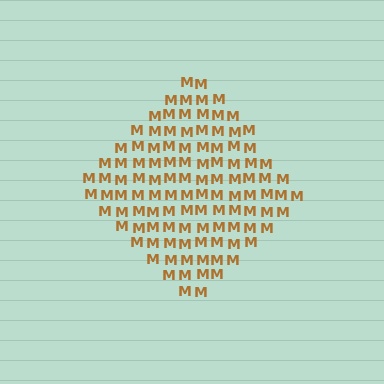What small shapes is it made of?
It is made of small letter M's.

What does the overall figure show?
The overall figure shows a diamond.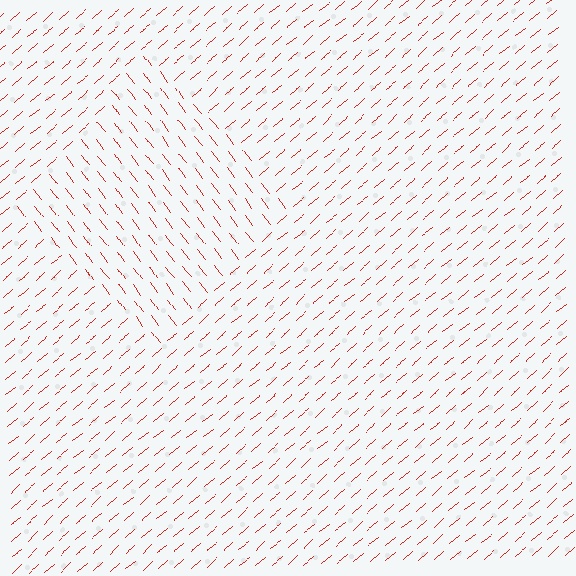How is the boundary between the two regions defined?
The boundary is defined purely by a change in line orientation (approximately 87 degrees difference). All lines are the same color and thickness.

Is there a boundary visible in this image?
Yes, there is a texture boundary formed by a change in line orientation.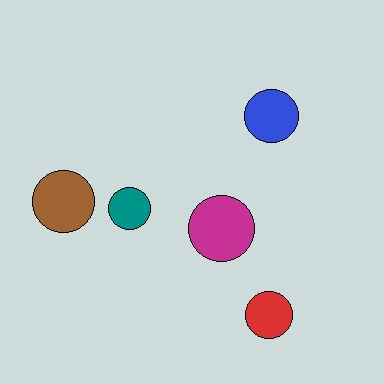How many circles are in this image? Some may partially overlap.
There are 5 circles.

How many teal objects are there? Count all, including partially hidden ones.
There is 1 teal object.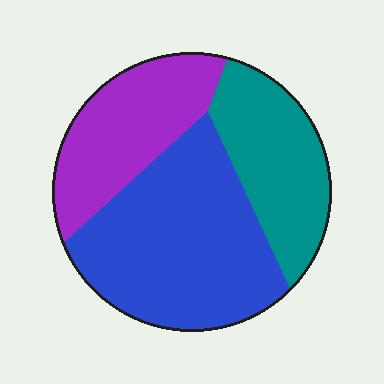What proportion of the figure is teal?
Teal takes up between a sixth and a third of the figure.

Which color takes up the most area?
Blue, at roughly 45%.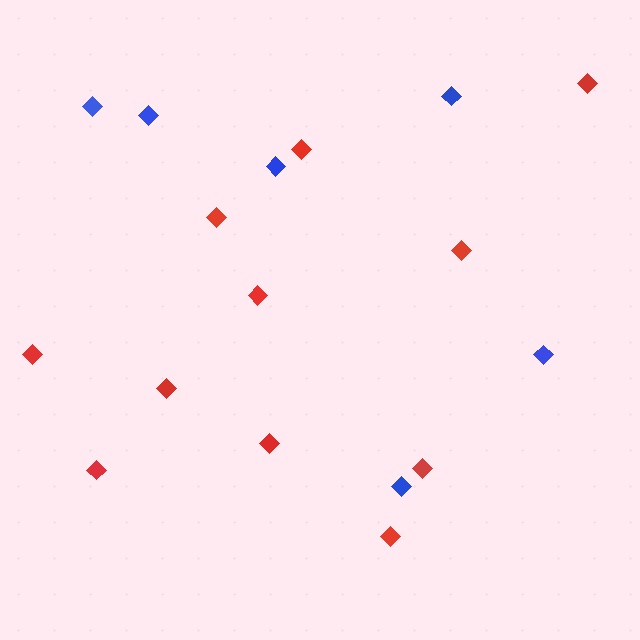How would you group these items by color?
There are 2 groups: one group of red diamonds (11) and one group of blue diamonds (6).